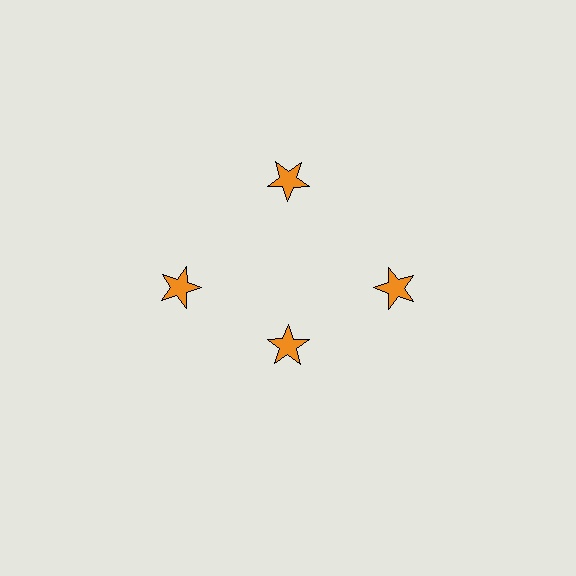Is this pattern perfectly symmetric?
No. The 4 orange stars are arranged in a ring, but one element near the 6 o'clock position is pulled inward toward the center, breaking the 4-fold rotational symmetry.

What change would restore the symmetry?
The symmetry would be restored by moving it outward, back onto the ring so that all 4 stars sit at equal angles and equal distance from the center.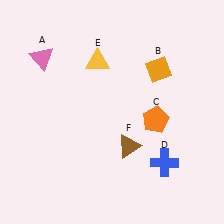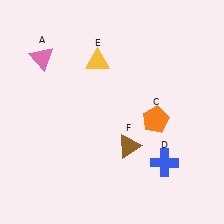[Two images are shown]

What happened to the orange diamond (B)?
The orange diamond (B) was removed in Image 2. It was in the top-right area of Image 1.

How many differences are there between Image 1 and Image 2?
There is 1 difference between the two images.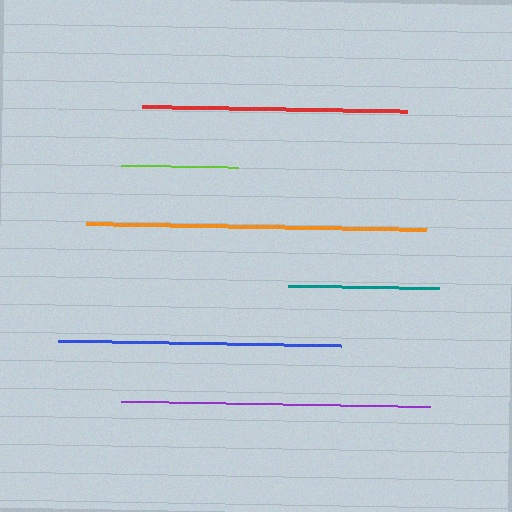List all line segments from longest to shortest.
From longest to shortest: orange, purple, blue, red, teal, lime.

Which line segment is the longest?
The orange line is the longest at approximately 342 pixels.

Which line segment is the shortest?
The lime line is the shortest at approximately 117 pixels.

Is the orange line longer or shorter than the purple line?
The orange line is longer than the purple line.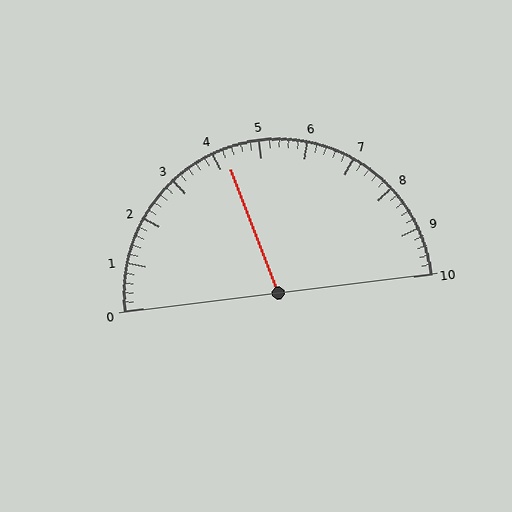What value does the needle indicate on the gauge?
The needle indicates approximately 4.2.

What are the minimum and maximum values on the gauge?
The gauge ranges from 0 to 10.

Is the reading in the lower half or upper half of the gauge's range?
The reading is in the lower half of the range (0 to 10).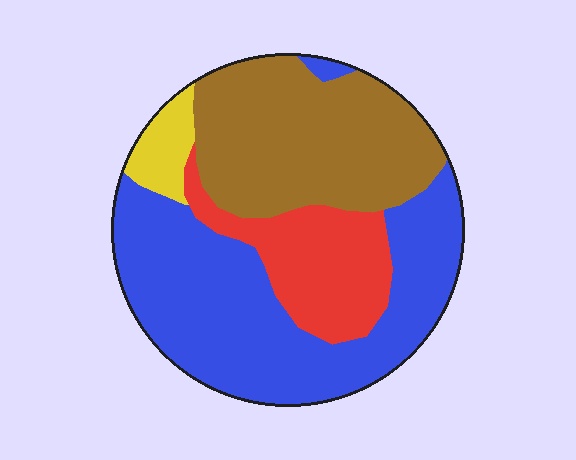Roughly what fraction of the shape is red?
Red covers around 15% of the shape.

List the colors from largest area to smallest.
From largest to smallest: blue, brown, red, yellow.